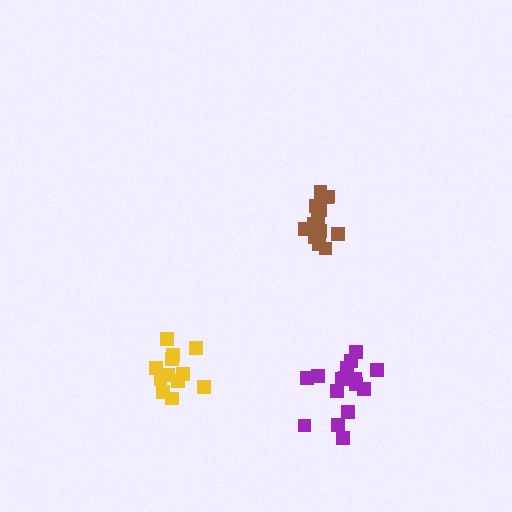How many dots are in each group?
Group 1: 14 dots, Group 2: 12 dots, Group 3: 16 dots (42 total).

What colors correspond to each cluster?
The clusters are colored: brown, yellow, purple.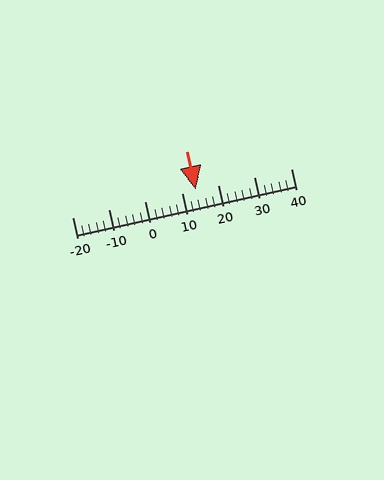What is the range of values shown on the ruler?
The ruler shows values from -20 to 40.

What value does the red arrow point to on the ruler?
The red arrow points to approximately 14.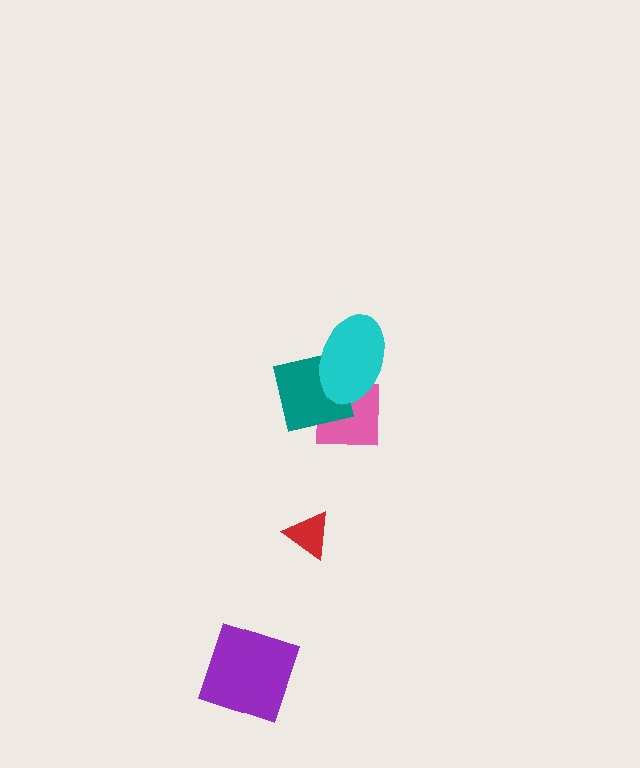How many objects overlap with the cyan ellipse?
2 objects overlap with the cyan ellipse.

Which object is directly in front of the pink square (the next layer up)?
The teal square is directly in front of the pink square.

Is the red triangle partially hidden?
No, no other shape covers it.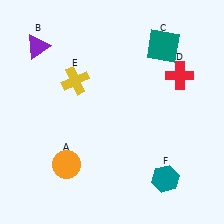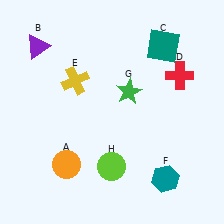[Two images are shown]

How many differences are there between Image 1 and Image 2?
There are 2 differences between the two images.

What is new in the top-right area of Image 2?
A green star (G) was added in the top-right area of Image 2.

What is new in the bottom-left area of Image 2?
A lime circle (H) was added in the bottom-left area of Image 2.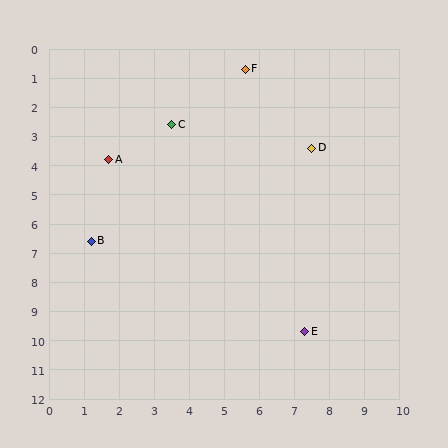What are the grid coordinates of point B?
Point B is at approximately (1.2, 6.6).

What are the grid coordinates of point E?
Point E is at approximately (7.3, 9.7).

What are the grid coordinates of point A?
Point A is at approximately (1.7, 3.8).